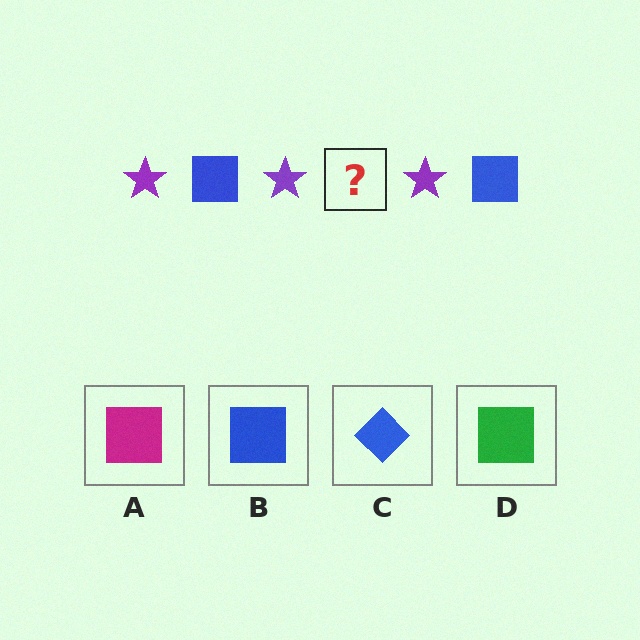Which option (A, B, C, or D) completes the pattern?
B.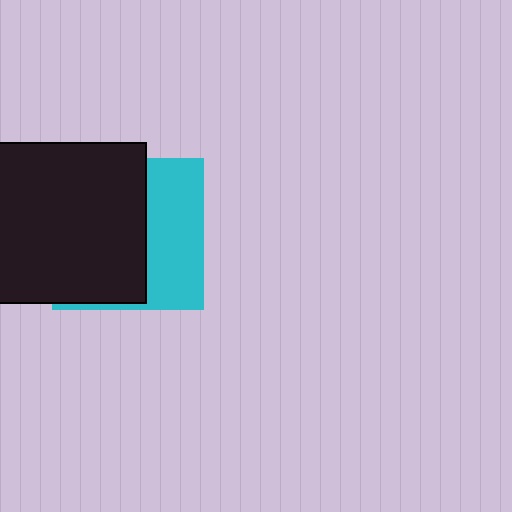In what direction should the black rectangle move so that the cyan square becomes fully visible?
The black rectangle should move left. That is the shortest direction to clear the overlap and leave the cyan square fully visible.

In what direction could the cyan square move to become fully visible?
The cyan square could move right. That would shift it out from behind the black rectangle entirely.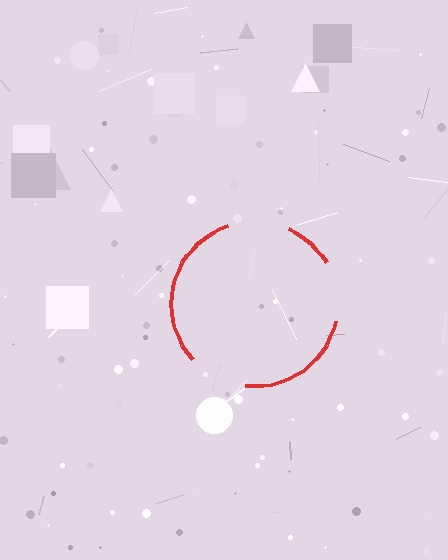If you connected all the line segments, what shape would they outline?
They would outline a circle.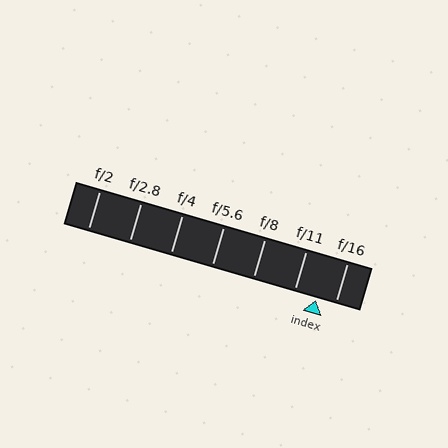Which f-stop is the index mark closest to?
The index mark is closest to f/16.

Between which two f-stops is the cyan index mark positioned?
The index mark is between f/11 and f/16.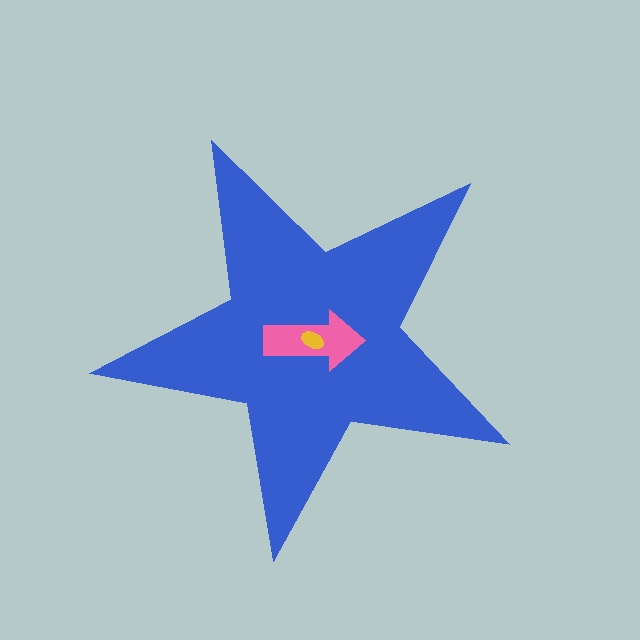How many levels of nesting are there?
3.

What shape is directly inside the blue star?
The pink arrow.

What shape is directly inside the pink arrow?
The yellow ellipse.